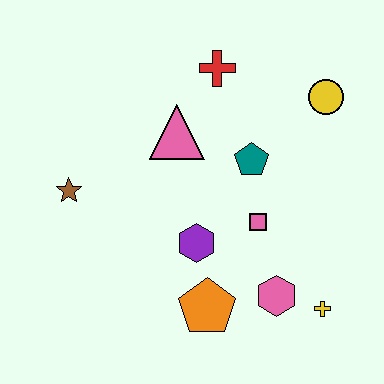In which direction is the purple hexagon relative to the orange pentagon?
The purple hexagon is above the orange pentagon.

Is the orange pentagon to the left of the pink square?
Yes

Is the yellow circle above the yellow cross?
Yes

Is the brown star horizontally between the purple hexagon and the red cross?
No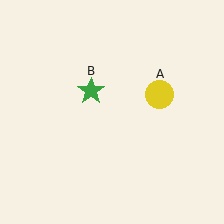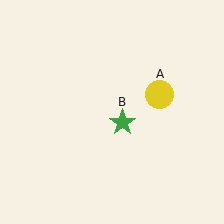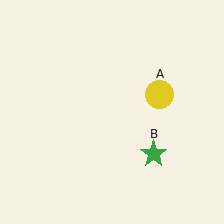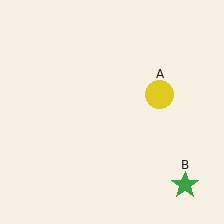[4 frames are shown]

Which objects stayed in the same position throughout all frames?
Yellow circle (object A) remained stationary.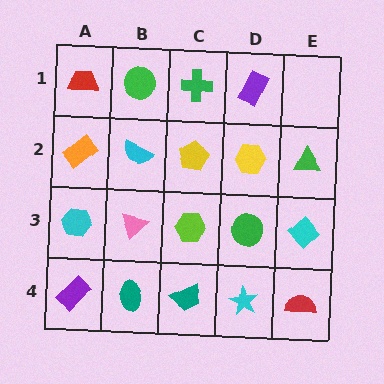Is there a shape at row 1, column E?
No, that cell is empty.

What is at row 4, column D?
A cyan star.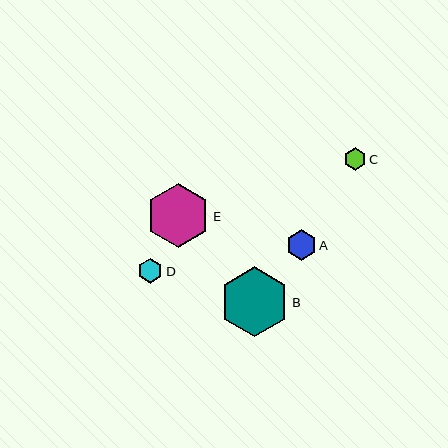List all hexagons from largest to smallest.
From largest to smallest: B, E, A, D, C.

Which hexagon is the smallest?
Hexagon C is the smallest with a size of approximately 22 pixels.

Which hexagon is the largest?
Hexagon B is the largest with a size of approximately 69 pixels.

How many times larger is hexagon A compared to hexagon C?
Hexagon A is approximately 1.4 times the size of hexagon C.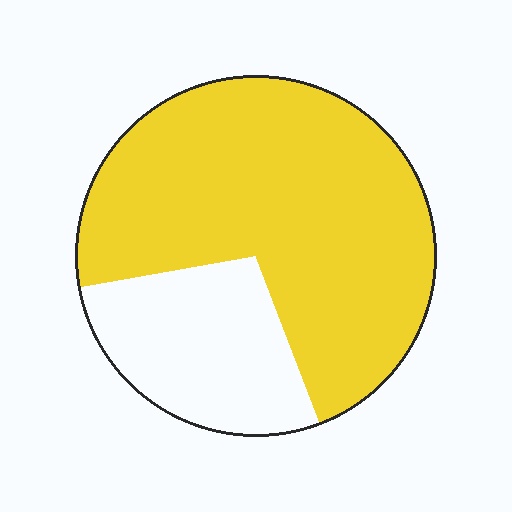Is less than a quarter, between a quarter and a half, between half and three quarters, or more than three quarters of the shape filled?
Between half and three quarters.